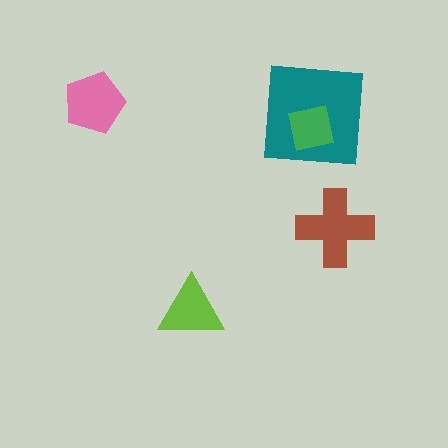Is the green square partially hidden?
No, no other shape covers it.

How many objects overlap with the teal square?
1 object overlaps with the teal square.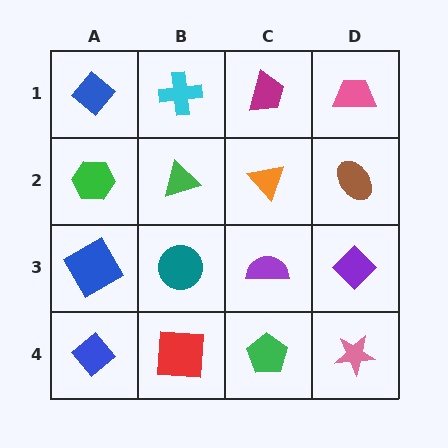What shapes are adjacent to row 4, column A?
A blue diamond (row 3, column A), a red square (row 4, column B).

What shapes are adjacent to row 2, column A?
A blue diamond (row 1, column A), a blue diamond (row 3, column A), a green triangle (row 2, column B).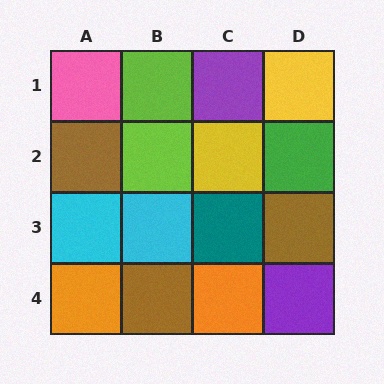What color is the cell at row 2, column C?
Yellow.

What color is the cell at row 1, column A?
Pink.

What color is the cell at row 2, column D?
Green.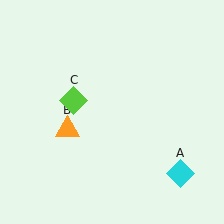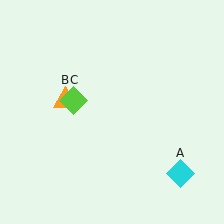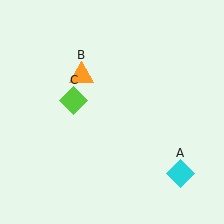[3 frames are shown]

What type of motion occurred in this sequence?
The orange triangle (object B) rotated clockwise around the center of the scene.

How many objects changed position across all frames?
1 object changed position: orange triangle (object B).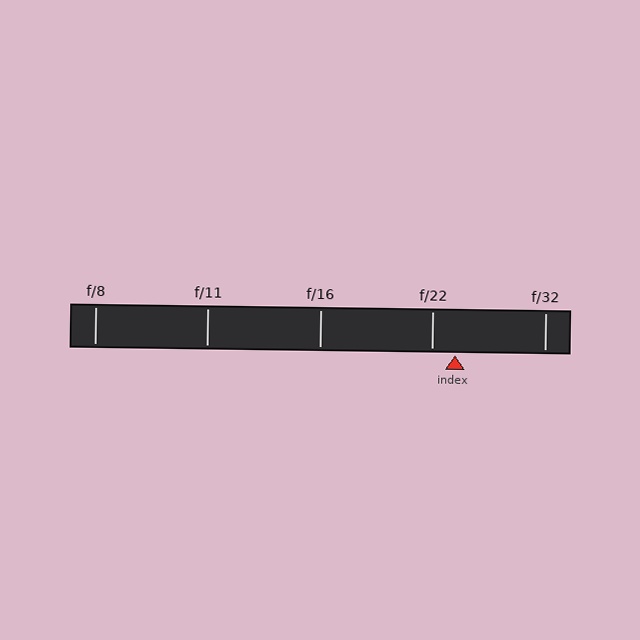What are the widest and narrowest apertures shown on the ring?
The widest aperture shown is f/8 and the narrowest is f/32.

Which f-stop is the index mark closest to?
The index mark is closest to f/22.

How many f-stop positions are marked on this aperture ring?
There are 5 f-stop positions marked.